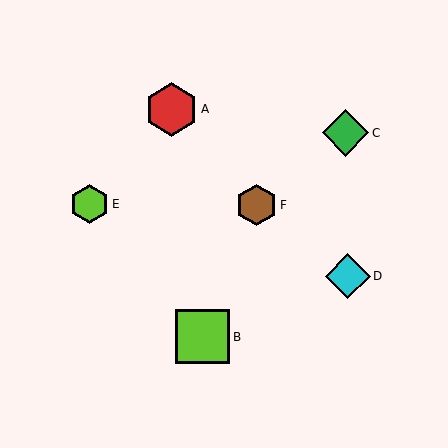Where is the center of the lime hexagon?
The center of the lime hexagon is at (89, 204).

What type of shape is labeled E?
Shape E is a lime hexagon.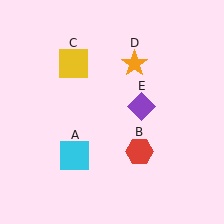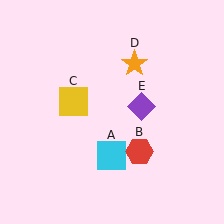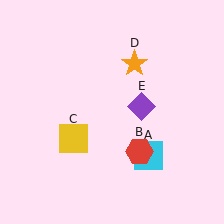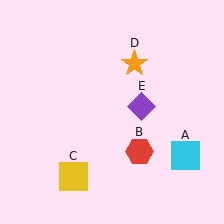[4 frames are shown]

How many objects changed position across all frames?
2 objects changed position: cyan square (object A), yellow square (object C).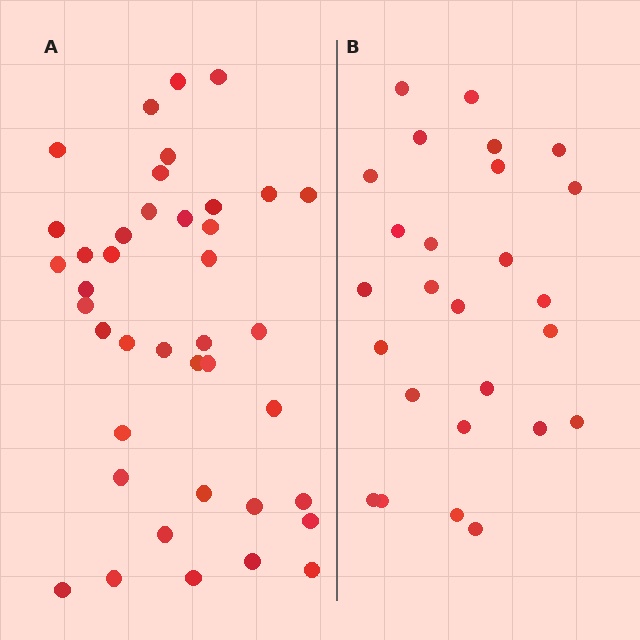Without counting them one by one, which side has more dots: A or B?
Region A (the left region) has more dots.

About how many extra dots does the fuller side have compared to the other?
Region A has approximately 15 more dots than region B.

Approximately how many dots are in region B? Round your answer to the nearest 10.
About 30 dots. (The exact count is 26, which rounds to 30.)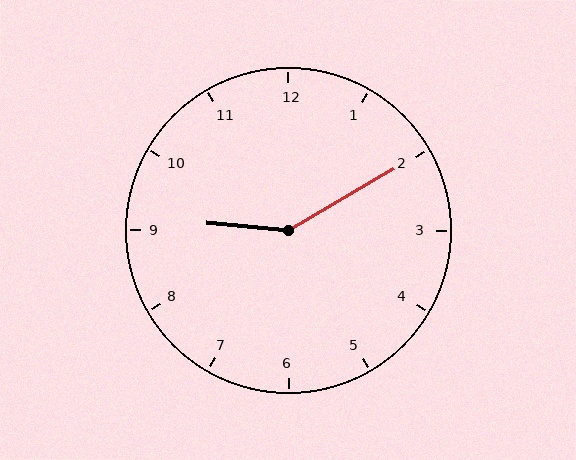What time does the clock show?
9:10.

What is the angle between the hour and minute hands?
Approximately 145 degrees.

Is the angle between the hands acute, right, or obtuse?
It is obtuse.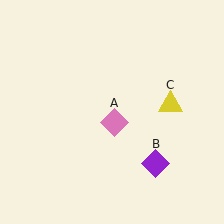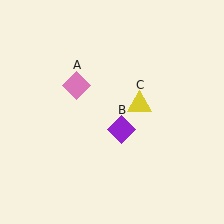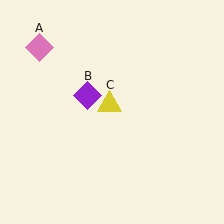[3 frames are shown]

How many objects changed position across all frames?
3 objects changed position: pink diamond (object A), purple diamond (object B), yellow triangle (object C).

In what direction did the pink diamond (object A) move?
The pink diamond (object A) moved up and to the left.